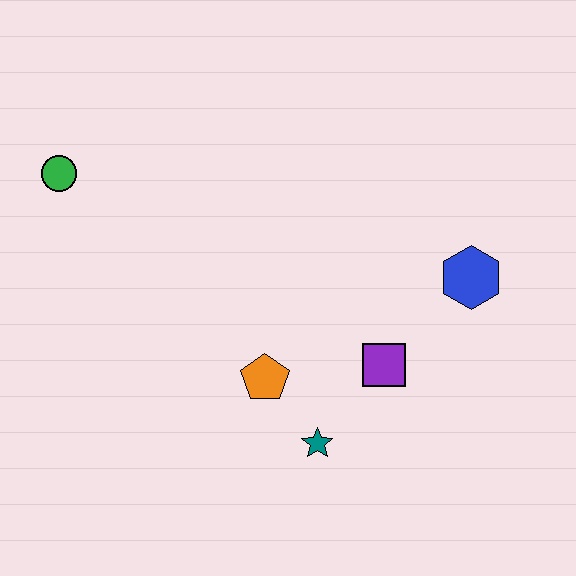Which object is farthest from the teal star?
The green circle is farthest from the teal star.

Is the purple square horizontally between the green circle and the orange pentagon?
No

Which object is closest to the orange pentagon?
The teal star is closest to the orange pentagon.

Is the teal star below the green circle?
Yes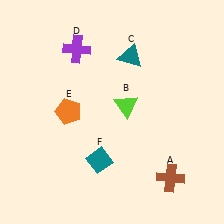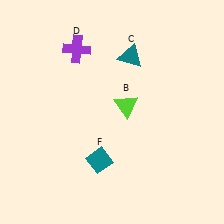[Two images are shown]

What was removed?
The brown cross (A), the orange pentagon (E) were removed in Image 2.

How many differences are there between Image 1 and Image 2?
There are 2 differences between the two images.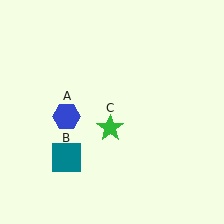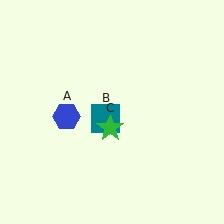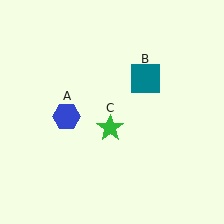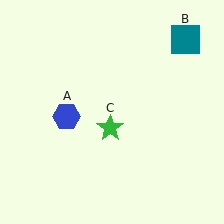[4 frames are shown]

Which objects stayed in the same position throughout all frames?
Blue hexagon (object A) and green star (object C) remained stationary.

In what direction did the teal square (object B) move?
The teal square (object B) moved up and to the right.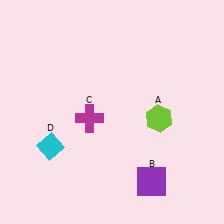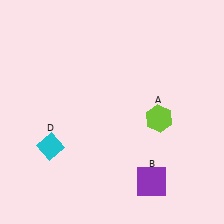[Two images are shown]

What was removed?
The magenta cross (C) was removed in Image 2.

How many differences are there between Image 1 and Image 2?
There is 1 difference between the two images.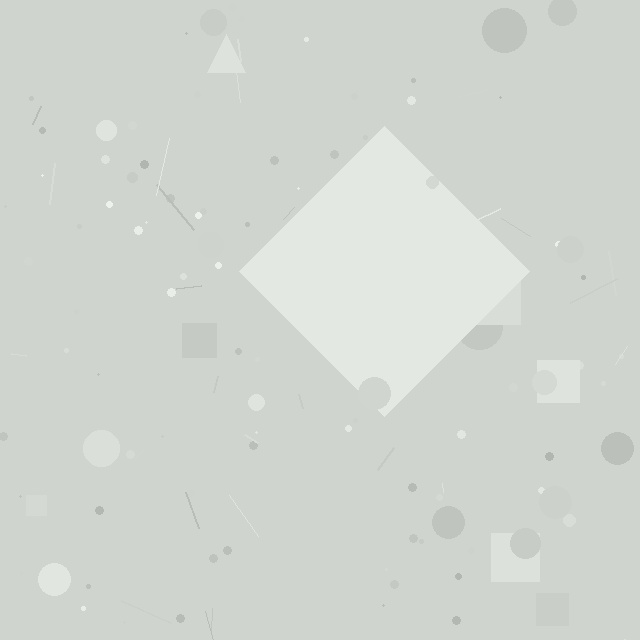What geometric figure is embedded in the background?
A diamond is embedded in the background.